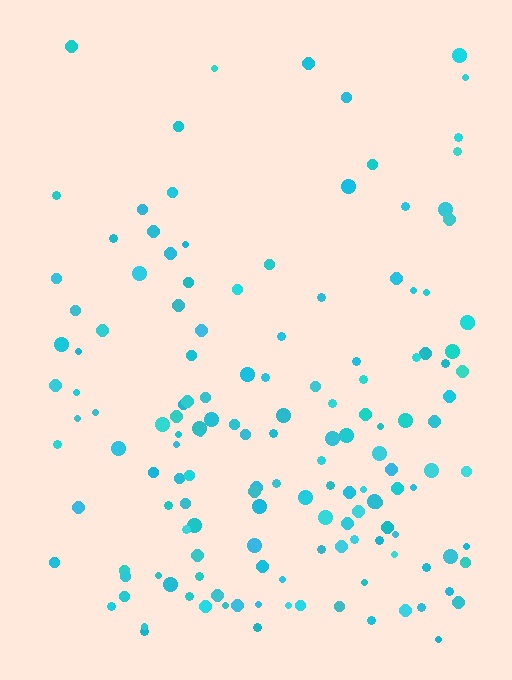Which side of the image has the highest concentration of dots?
The bottom.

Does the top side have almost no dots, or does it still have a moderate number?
Still a moderate number, just noticeably fewer than the bottom.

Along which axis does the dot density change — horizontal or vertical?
Vertical.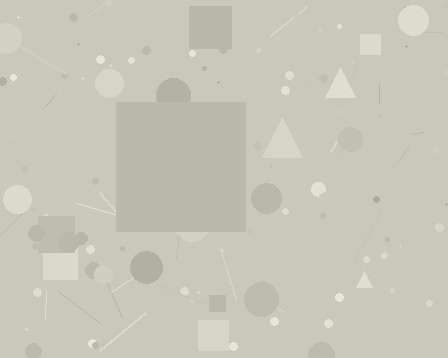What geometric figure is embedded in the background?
A square is embedded in the background.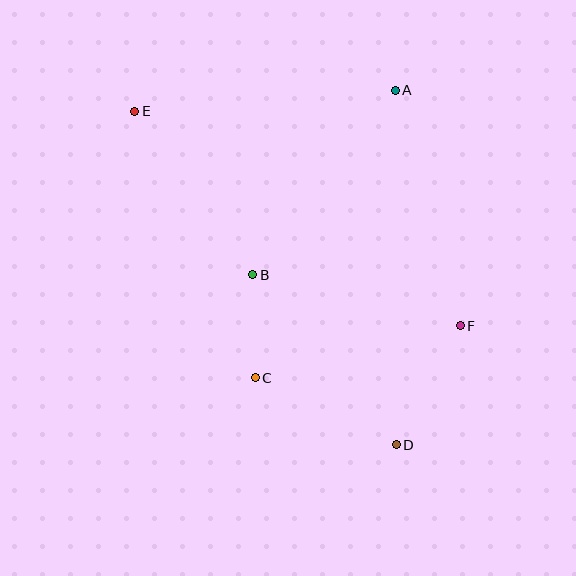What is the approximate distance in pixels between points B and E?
The distance between B and E is approximately 202 pixels.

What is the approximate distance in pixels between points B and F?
The distance between B and F is approximately 214 pixels.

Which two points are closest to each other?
Points B and C are closest to each other.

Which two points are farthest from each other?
Points D and E are farthest from each other.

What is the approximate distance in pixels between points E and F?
The distance between E and F is approximately 390 pixels.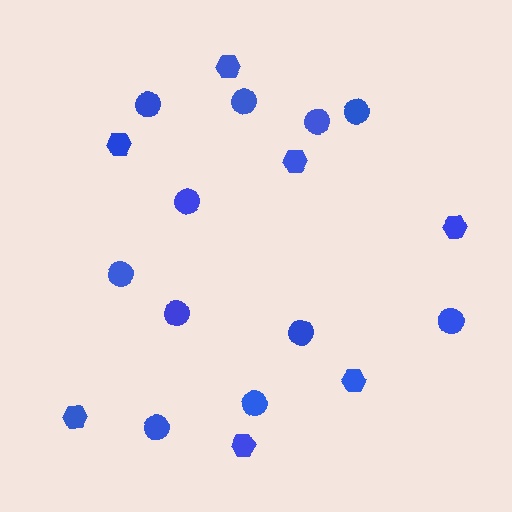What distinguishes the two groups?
There are 2 groups: one group of hexagons (7) and one group of circles (11).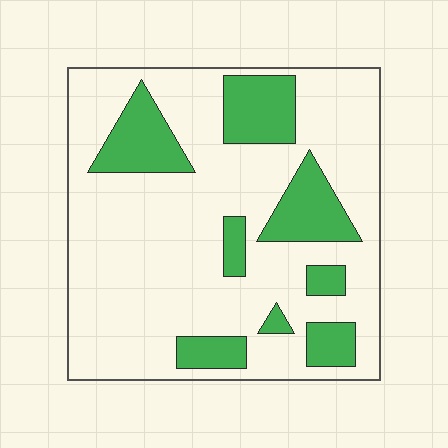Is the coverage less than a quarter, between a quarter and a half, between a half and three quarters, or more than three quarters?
Less than a quarter.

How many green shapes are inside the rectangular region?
8.